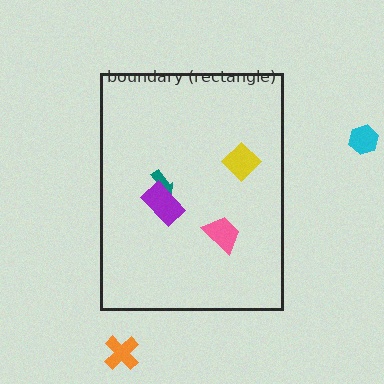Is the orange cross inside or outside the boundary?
Outside.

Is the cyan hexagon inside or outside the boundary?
Outside.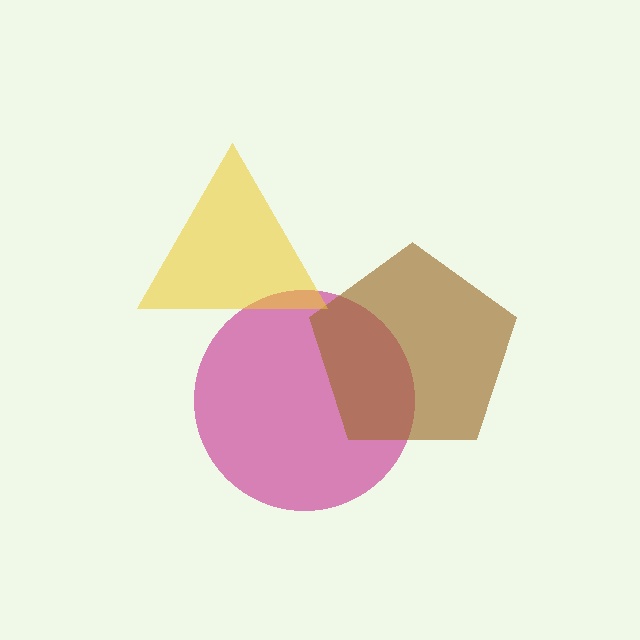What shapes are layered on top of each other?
The layered shapes are: a magenta circle, a brown pentagon, a yellow triangle.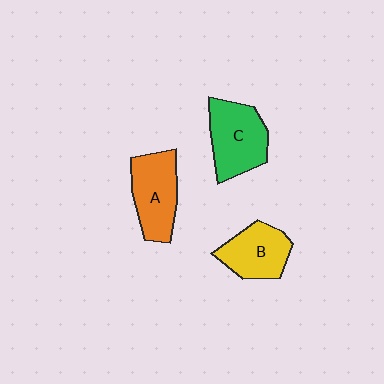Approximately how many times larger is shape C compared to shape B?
Approximately 1.2 times.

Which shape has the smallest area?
Shape B (yellow).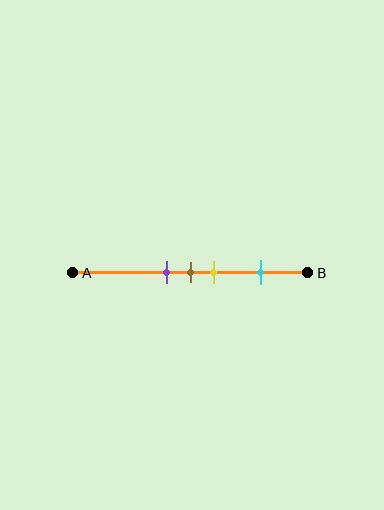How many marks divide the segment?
There are 4 marks dividing the segment.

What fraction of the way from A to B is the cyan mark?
The cyan mark is approximately 80% (0.8) of the way from A to B.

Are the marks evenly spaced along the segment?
No, the marks are not evenly spaced.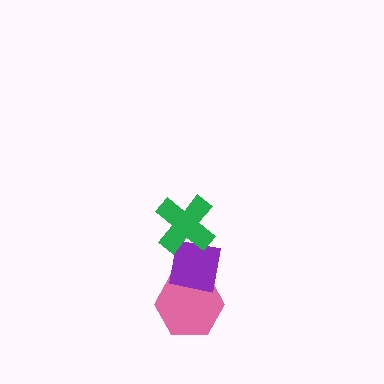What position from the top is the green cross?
The green cross is 1st from the top.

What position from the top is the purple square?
The purple square is 2nd from the top.